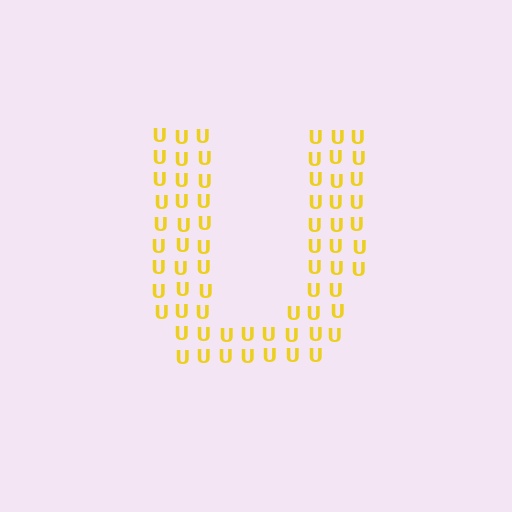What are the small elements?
The small elements are letter U's.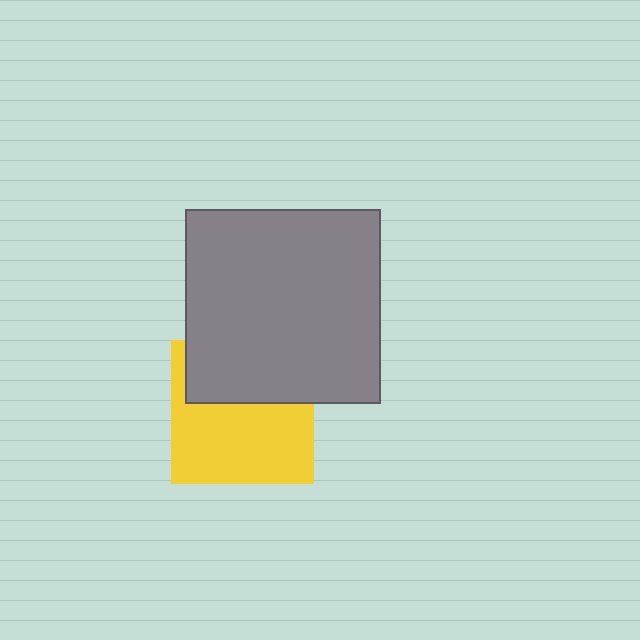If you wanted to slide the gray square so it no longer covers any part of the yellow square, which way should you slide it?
Slide it up — that is the most direct way to separate the two shapes.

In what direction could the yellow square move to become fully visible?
The yellow square could move down. That would shift it out from behind the gray square entirely.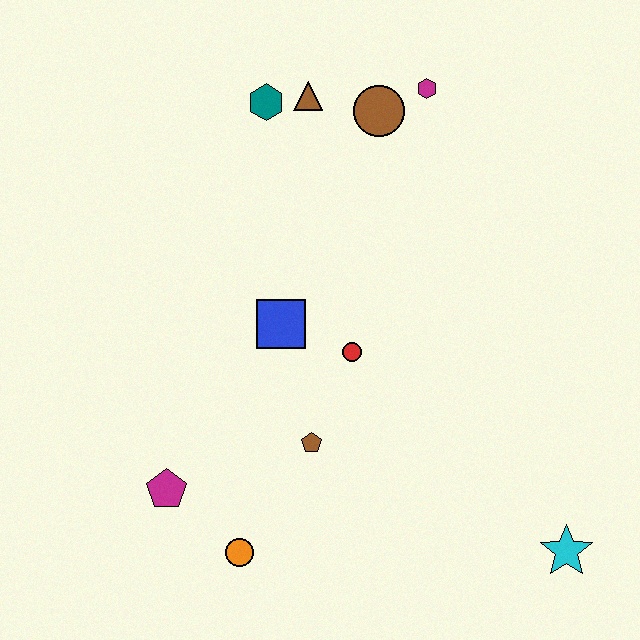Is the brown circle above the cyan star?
Yes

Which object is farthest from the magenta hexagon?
The orange circle is farthest from the magenta hexagon.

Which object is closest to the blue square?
The red circle is closest to the blue square.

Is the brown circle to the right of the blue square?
Yes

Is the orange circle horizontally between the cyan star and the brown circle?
No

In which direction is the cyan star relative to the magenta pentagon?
The cyan star is to the right of the magenta pentagon.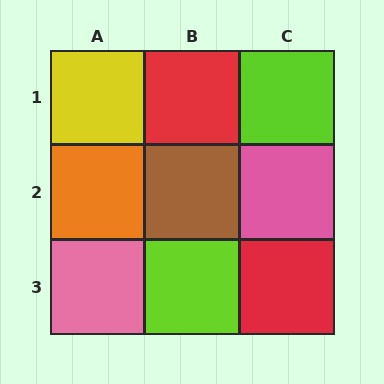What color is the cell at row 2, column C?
Pink.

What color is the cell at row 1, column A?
Yellow.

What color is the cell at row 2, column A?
Orange.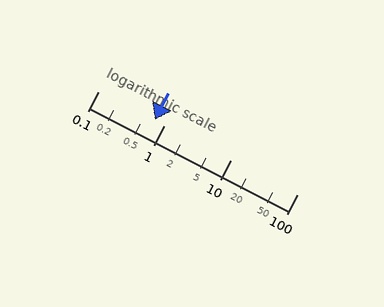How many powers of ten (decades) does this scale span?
The scale spans 3 decades, from 0.1 to 100.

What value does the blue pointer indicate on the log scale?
The pointer indicates approximately 0.7.